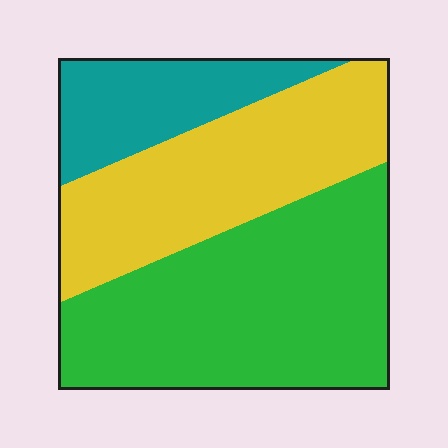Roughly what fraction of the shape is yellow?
Yellow covers around 35% of the shape.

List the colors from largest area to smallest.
From largest to smallest: green, yellow, teal.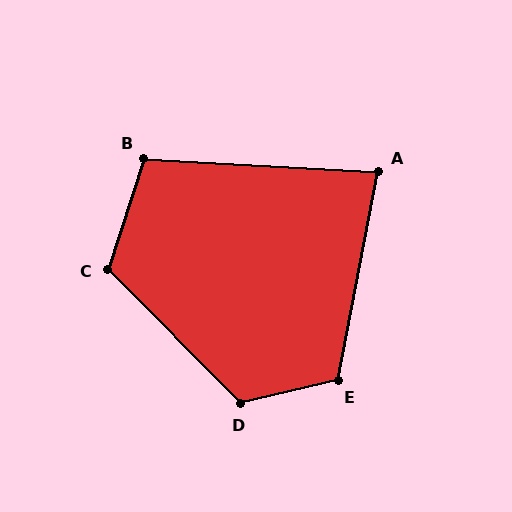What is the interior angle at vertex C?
Approximately 118 degrees (obtuse).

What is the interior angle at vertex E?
Approximately 115 degrees (obtuse).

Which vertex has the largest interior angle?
D, at approximately 121 degrees.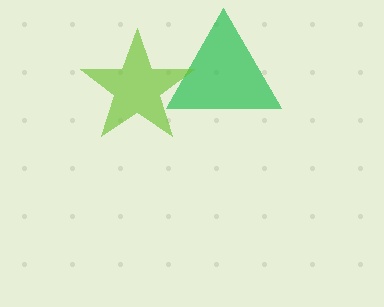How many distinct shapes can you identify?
There are 2 distinct shapes: a green triangle, a lime star.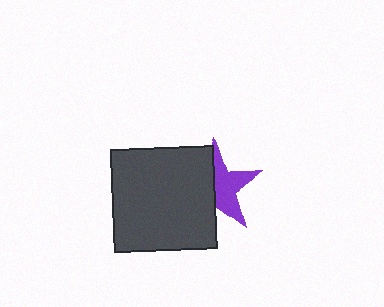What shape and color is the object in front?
The object in front is a dark gray square.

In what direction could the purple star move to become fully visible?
The purple star could move right. That would shift it out from behind the dark gray square entirely.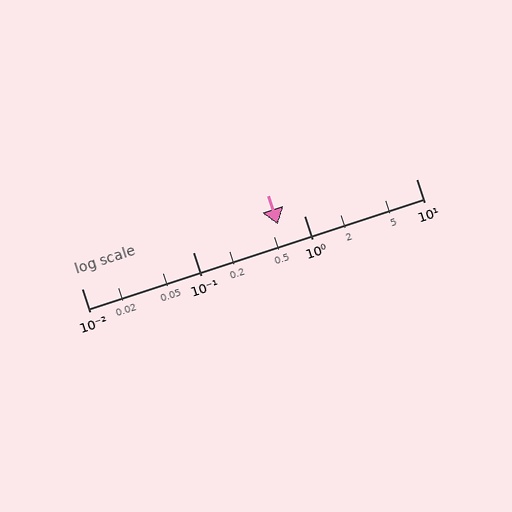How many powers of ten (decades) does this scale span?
The scale spans 3 decades, from 0.01 to 10.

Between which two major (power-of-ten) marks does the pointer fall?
The pointer is between 0.1 and 1.